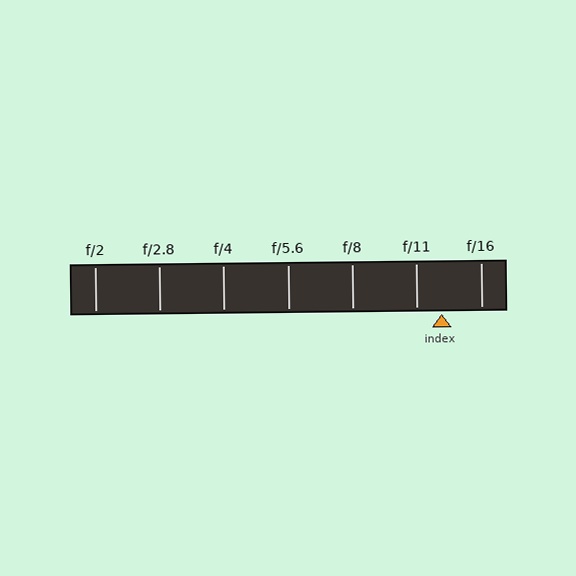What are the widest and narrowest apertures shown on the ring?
The widest aperture shown is f/2 and the narrowest is f/16.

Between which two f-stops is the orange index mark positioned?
The index mark is between f/11 and f/16.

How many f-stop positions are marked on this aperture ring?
There are 7 f-stop positions marked.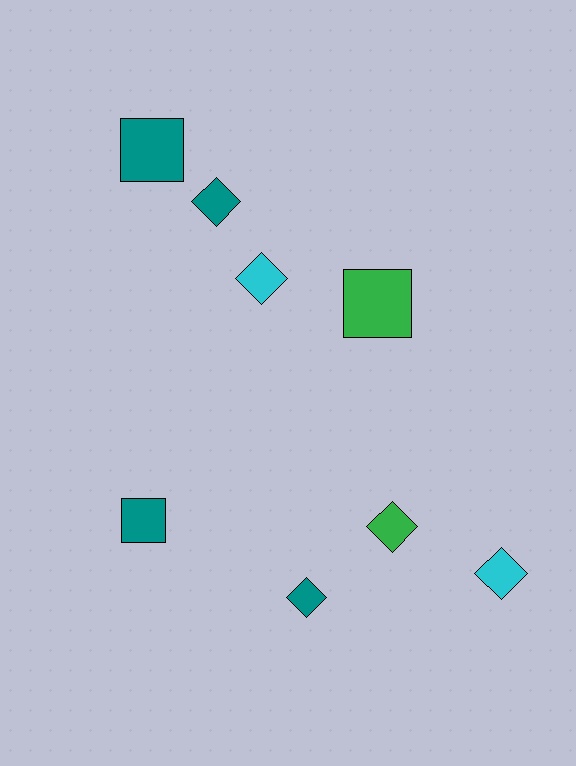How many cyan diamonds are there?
There are 2 cyan diamonds.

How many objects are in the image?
There are 8 objects.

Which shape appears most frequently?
Diamond, with 5 objects.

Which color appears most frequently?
Teal, with 4 objects.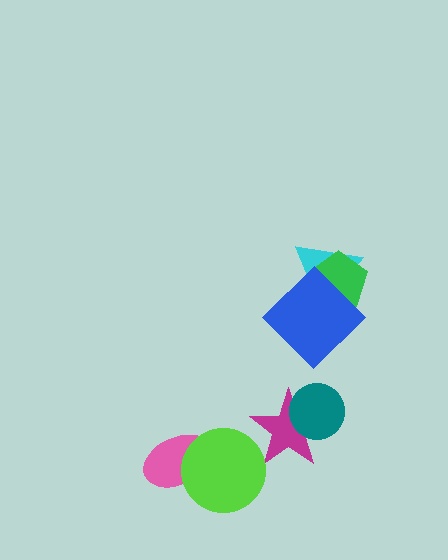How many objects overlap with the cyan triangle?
2 objects overlap with the cyan triangle.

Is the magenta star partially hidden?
Yes, it is partially covered by another shape.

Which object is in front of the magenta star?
The teal circle is in front of the magenta star.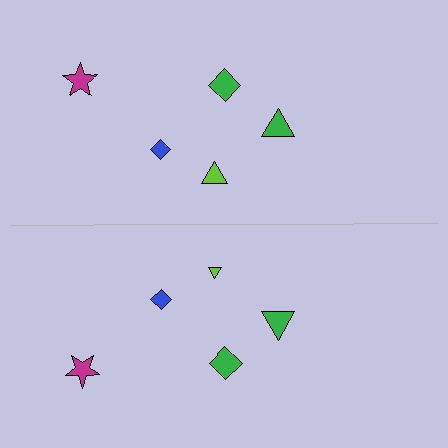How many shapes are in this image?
There are 10 shapes in this image.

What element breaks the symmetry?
The lime triangle on the bottom side has a different size than its mirror counterpart.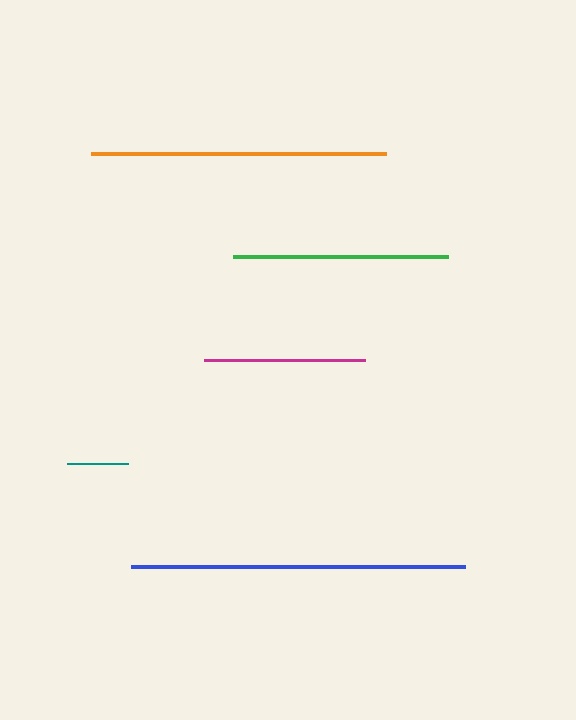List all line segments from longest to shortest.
From longest to shortest: blue, orange, green, magenta, teal.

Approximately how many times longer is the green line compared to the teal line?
The green line is approximately 3.5 times the length of the teal line.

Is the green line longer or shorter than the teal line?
The green line is longer than the teal line.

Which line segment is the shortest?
The teal line is the shortest at approximately 61 pixels.